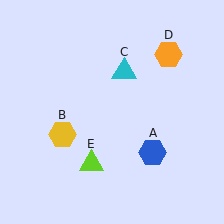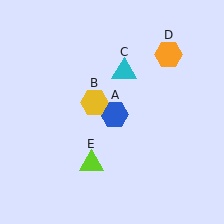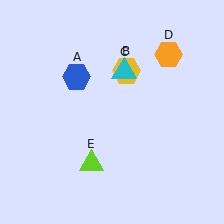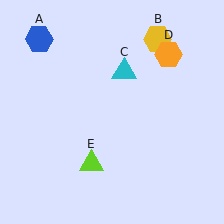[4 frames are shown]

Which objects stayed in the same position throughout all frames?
Cyan triangle (object C) and orange hexagon (object D) and lime triangle (object E) remained stationary.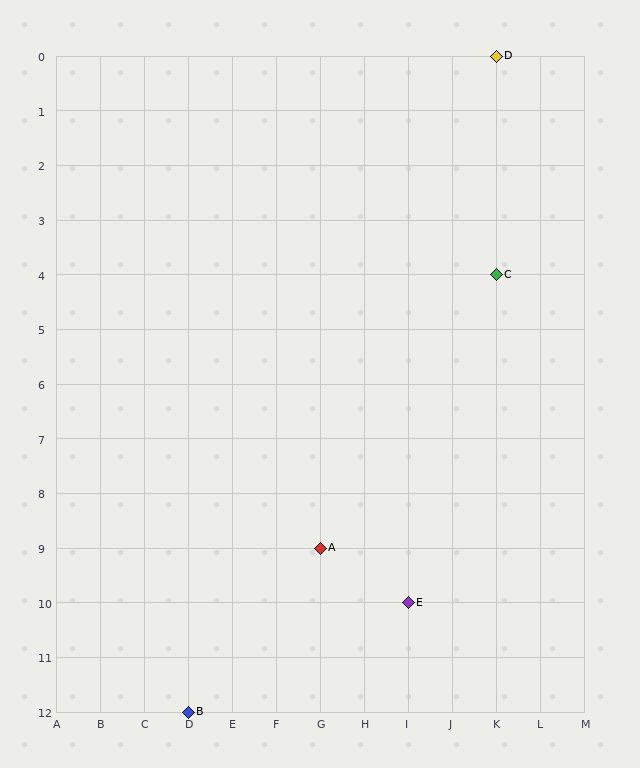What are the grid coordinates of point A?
Point A is at grid coordinates (G, 9).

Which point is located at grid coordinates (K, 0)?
Point D is at (K, 0).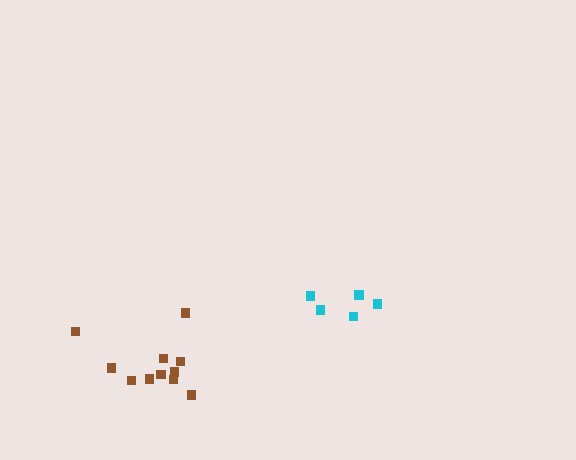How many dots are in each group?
Group 1: 11 dots, Group 2: 5 dots (16 total).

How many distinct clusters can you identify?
There are 2 distinct clusters.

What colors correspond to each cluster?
The clusters are colored: brown, cyan.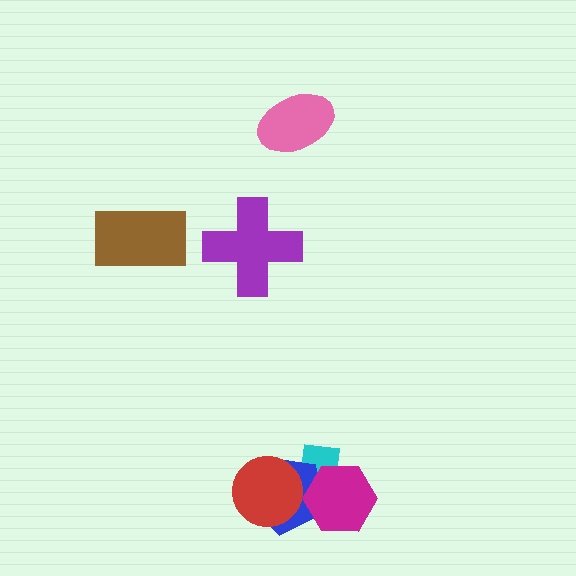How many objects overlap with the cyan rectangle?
3 objects overlap with the cyan rectangle.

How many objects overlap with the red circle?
2 objects overlap with the red circle.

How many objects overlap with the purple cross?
0 objects overlap with the purple cross.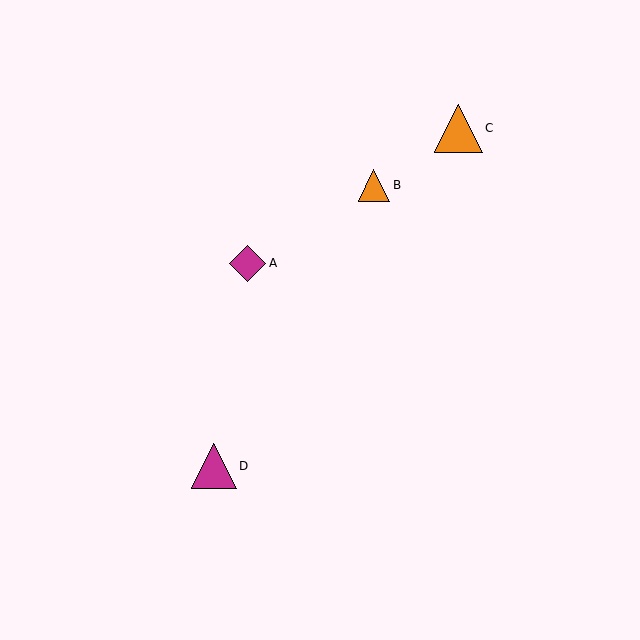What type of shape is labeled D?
Shape D is a magenta triangle.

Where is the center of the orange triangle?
The center of the orange triangle is at (374, 185).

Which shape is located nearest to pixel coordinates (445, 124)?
The orange triangle (labeled C) at (458, 128) is nearest to that location.